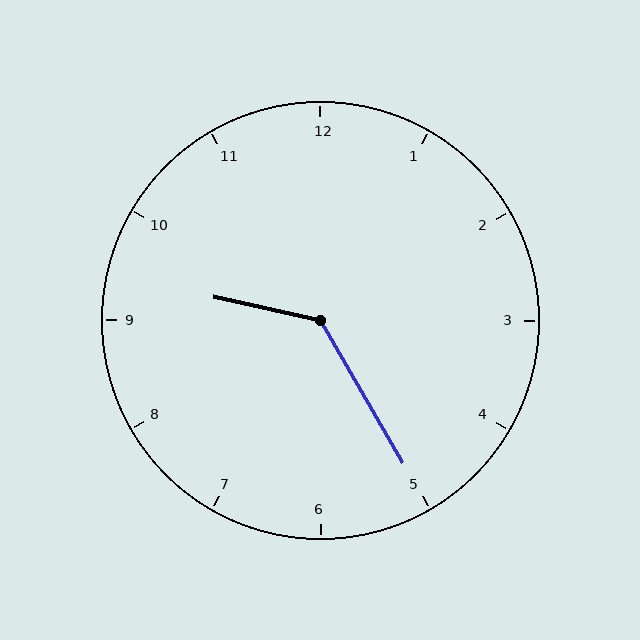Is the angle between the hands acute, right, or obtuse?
It is obtuse.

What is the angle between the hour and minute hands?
Approximately 132 degrees.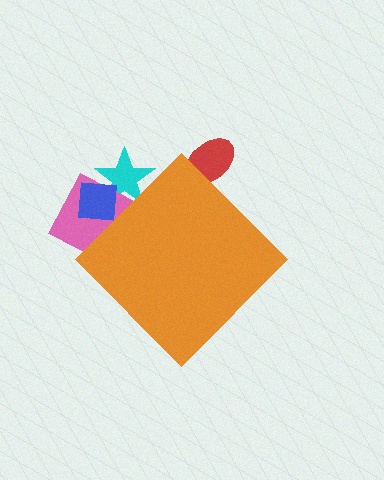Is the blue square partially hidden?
Yes, the blue square is partially hidden behind the orange diamond.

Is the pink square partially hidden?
Yes, the pink square is partially hidden behind the orange diamond.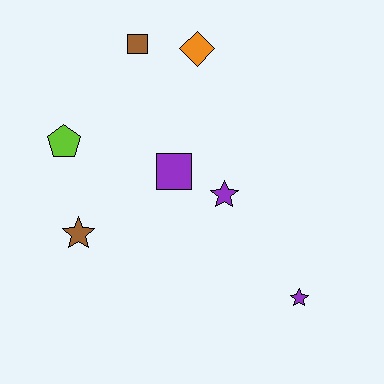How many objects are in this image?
There are 7 objects.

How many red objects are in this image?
There are no red objects.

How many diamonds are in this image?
There is 1 diamond.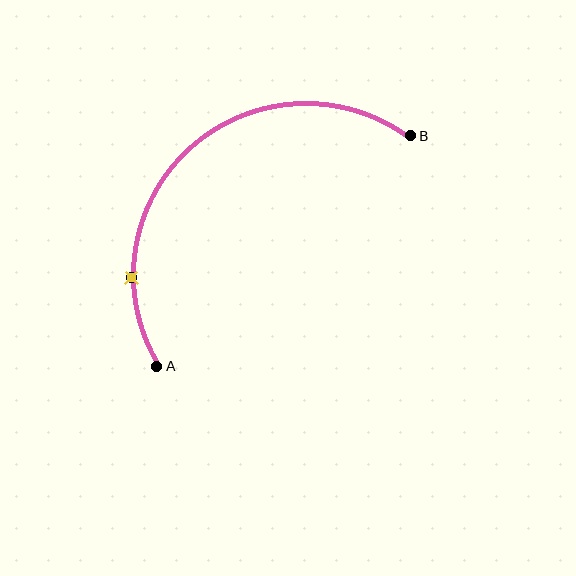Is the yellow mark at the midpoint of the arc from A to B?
No. The yellow mark lies on the arc but is closer to endpoint A. The arc midpoint would be at the point on the curve equidistant along the arc from both A and B.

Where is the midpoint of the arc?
The arc midpoint is the point on the curve farthest from the straight line joining A and B. It sits above and to the left of that line.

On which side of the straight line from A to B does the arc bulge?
The arc bulges above and to the left of the straight line connecting A and B.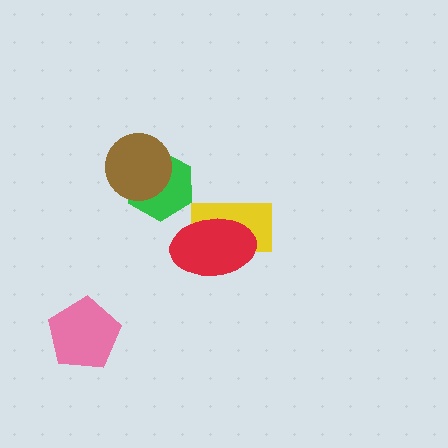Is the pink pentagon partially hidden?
No, no other shape covers it.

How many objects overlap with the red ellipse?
1 object overlaps with the red ellipse.